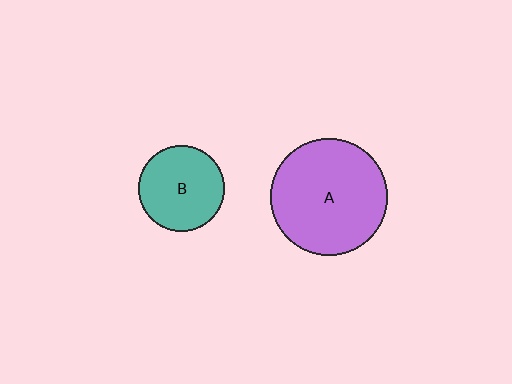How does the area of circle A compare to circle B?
Approximately 1.8 times.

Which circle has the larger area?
Circle A (purple).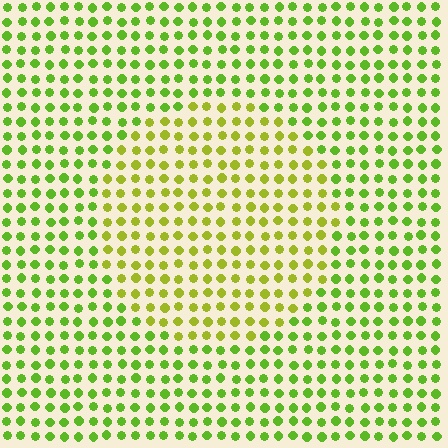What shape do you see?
I see a circle.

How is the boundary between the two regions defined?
The boundary is defined purely by a slight shift in hue (about 27 degrees). Spacing, size, and orientation are identical on both sides.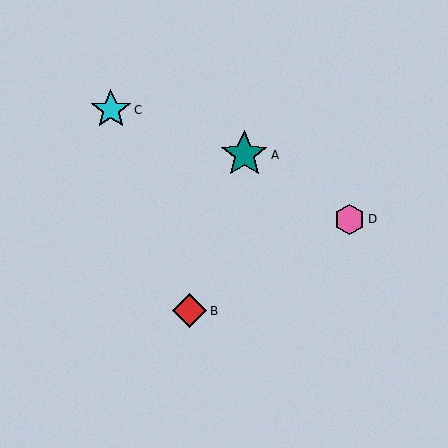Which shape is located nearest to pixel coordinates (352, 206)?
The pink hexagon (labeled D) at (350, 219) is nearest to that location.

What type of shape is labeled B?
Shape B is a red diamond.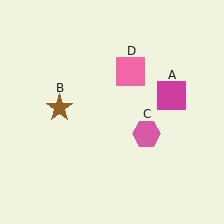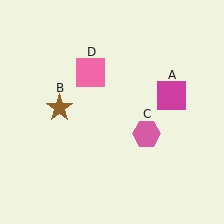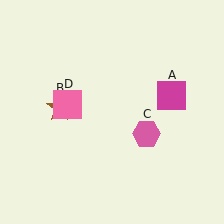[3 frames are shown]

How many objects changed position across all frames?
1 object changed position: pink square (object D).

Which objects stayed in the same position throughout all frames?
Magenta square (object A) and brown star (object B) and pink hexagon (object C) remained stationary.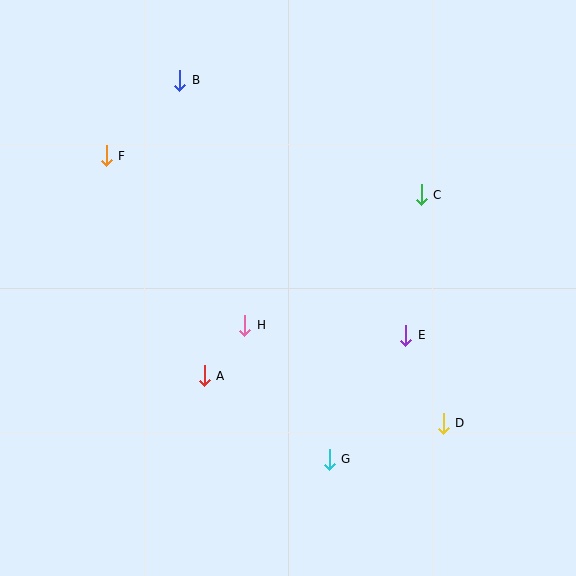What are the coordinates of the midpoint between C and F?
The midpoint between C and F is at (264, 175).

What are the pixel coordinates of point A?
Point A is at (204, 376).